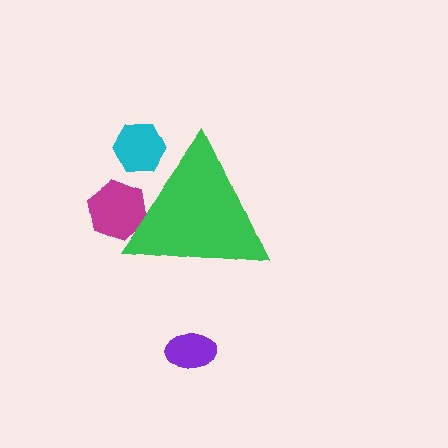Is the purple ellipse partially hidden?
No, the purple ellipse is fully visible.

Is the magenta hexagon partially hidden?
Yes, the magenta hexagon is partially hidden behind the green triangle.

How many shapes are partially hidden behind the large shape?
2 shapes are partially hidden.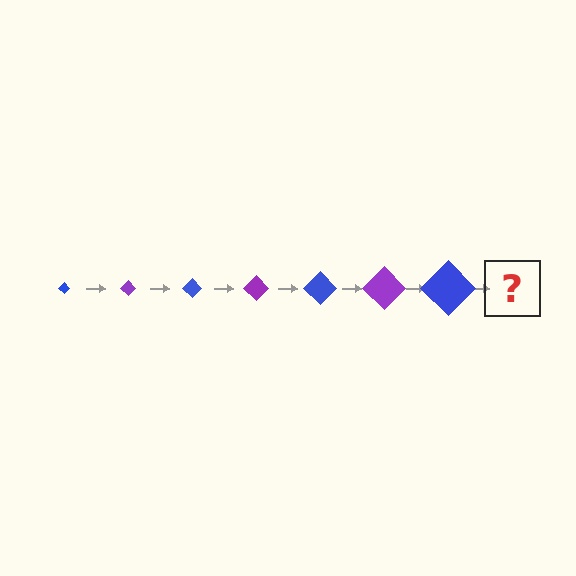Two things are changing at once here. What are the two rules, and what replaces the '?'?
The two rules are that the diamond grows larger each step and the color cycles through blue and purple. The '?' should be a purple diamond, larger than the previous one.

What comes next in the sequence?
The next element should be a purple diamond, larger than the previous one.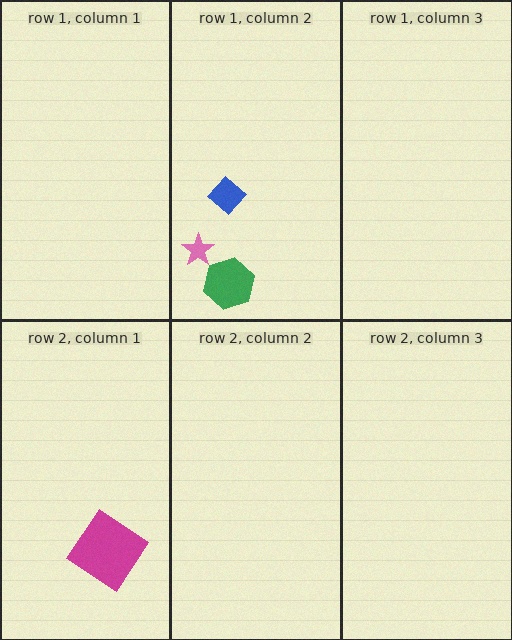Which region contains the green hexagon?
The row 1, column 2 region.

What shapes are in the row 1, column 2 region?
The green hexagon, the pink star, the blue diamond.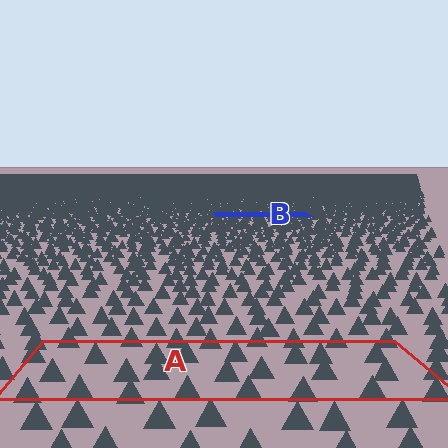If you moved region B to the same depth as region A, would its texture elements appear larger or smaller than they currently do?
They would appear larger. At a closer depth, the same texture elements are projected at a bigger on-screen size.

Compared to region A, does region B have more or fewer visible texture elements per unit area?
Region B has more texture elements per unit area — they are packed more densely because it is farther away.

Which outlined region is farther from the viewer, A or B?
Region B is farther from the viewer — the texture elements inside it appear smaller and more densely packed.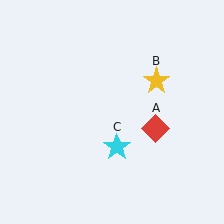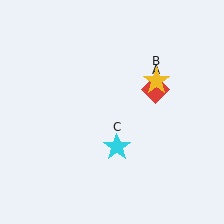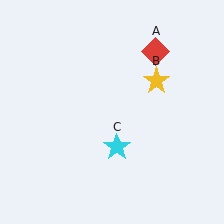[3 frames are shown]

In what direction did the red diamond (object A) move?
The red diamond (object A) moved up.